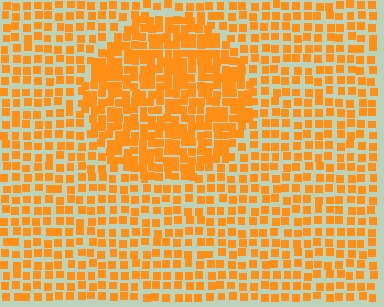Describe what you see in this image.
The image contains small orange elements arranged at two different densities. A circle-shaped region is visible where the elements are more densely packed than the surrounding area.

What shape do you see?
I see a circle.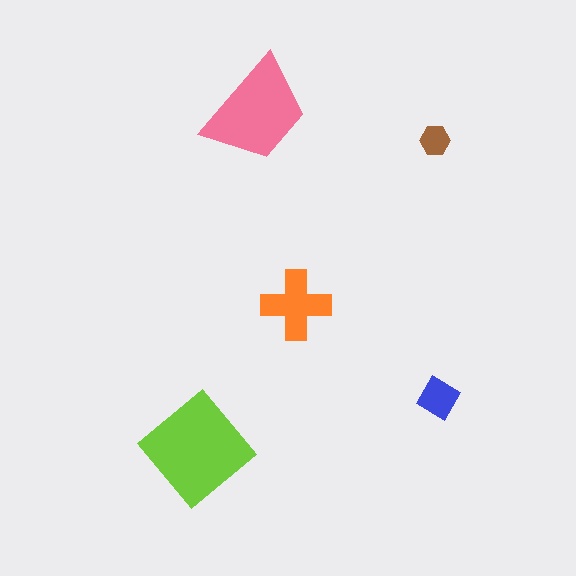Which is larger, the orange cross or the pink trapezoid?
The pink trapezoid.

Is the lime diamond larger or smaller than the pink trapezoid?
Larger.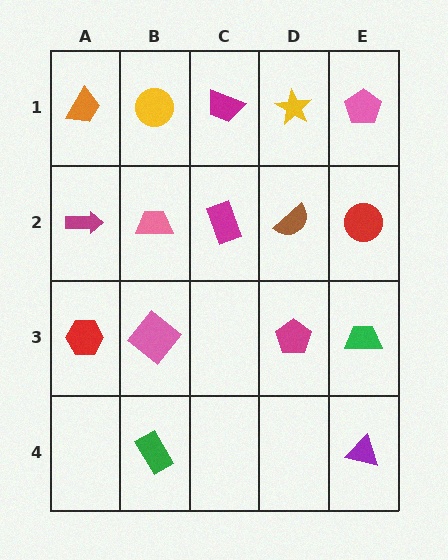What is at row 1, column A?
An orange trapezoid.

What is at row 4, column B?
A green rectangle.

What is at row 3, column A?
A red hexagon.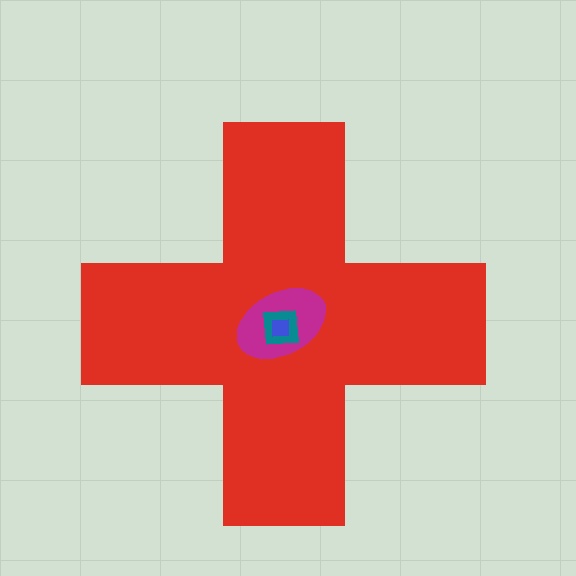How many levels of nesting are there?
4.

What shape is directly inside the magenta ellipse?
The teal square.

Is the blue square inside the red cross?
Yes.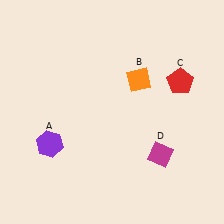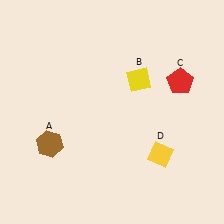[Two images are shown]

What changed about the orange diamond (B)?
In Image 1, B is orange. In Image 2, it changed to yellow.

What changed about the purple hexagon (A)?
In Image 1, A is purple. In Image 2, it changed to brown.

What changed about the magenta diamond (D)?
In Image 1, D is magenta. In Image 2, it changed to yellow.